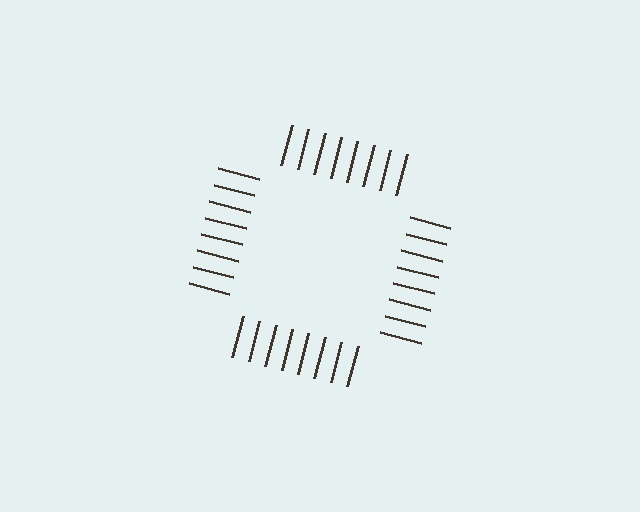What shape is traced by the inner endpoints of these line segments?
An illusory square — the line segments terminate on its edges but no continuous stroke is drawn.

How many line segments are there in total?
32 — 8 along each of the 4 edges.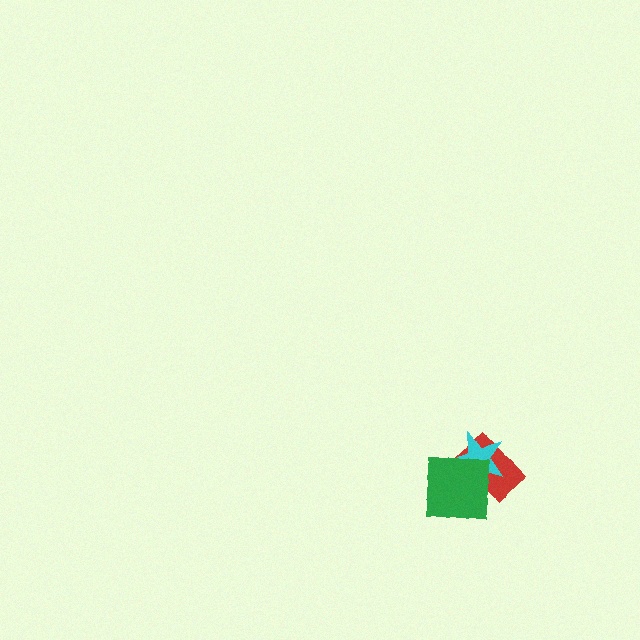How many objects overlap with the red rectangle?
2 objects overlap with the red rectangle.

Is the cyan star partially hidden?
Yes, it is partially covered by another shape.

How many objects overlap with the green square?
2 objects overlap with the green square.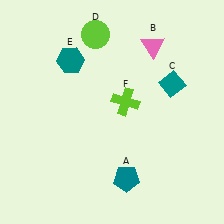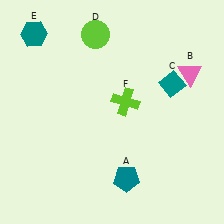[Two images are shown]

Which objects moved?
The objects that moved are: the pink triangle (B), the teal hexagon (E).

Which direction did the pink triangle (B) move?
The pink triangle (B) moved right.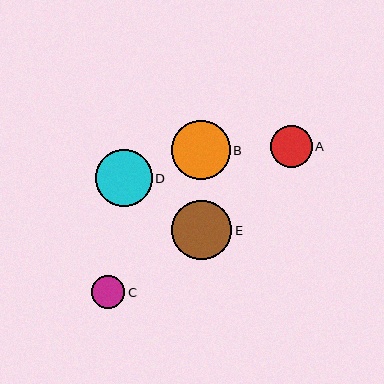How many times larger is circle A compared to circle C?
Circle A is approximately 1.3 times the size of circle C.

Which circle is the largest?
Circle E is the largest with a size of approximately 60 pixels.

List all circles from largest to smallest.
From largest to smallest: E, B, D, A, C.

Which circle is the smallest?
Circle C is the smallest with a size of approximately 33 pixels.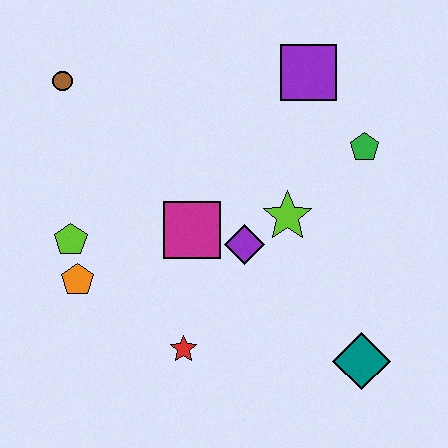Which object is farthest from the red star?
The purple square is farthest from the red star.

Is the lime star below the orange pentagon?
No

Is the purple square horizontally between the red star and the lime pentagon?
No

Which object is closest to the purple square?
The green pentagon is closest to the purple square.